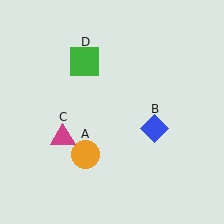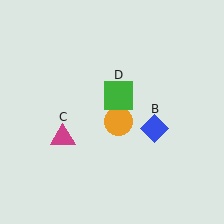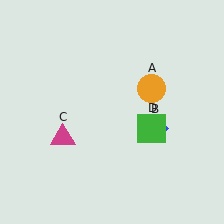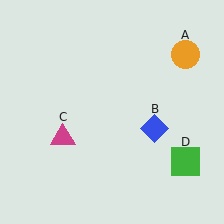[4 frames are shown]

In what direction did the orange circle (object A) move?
The orange circle (object A) moved up and to the right.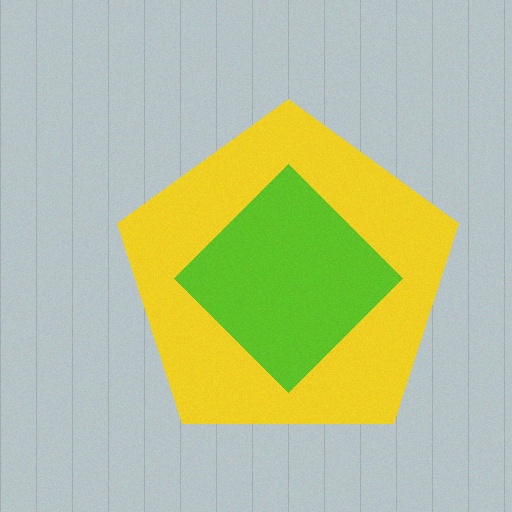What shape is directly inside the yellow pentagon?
The lime diamond.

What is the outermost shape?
The yellow pentagon.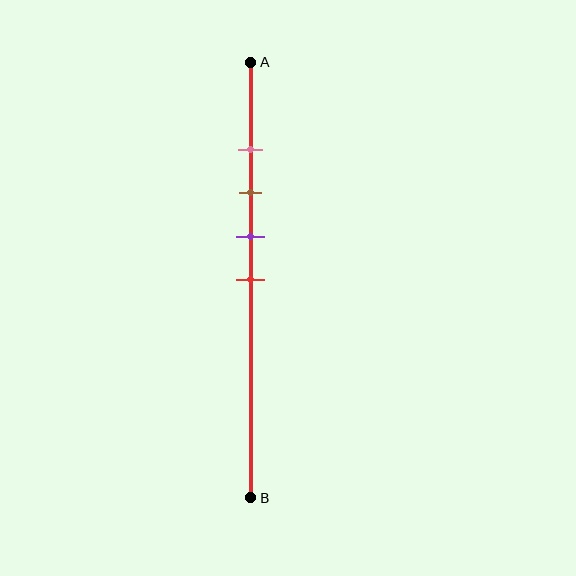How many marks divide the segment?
There are 4 marks dividing the segment.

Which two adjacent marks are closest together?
The pink and brown marks are the closest adjacent pair.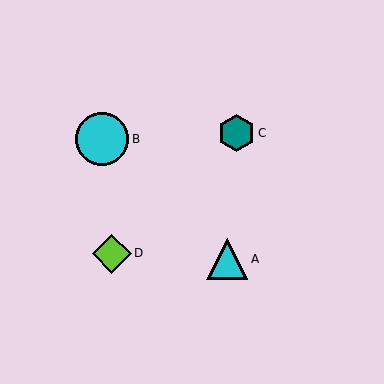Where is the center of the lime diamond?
The center of the lime diamond is at (112, 254).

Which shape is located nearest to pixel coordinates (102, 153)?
The cyan circle (labeled B) at (102, 139) is nearest to that location.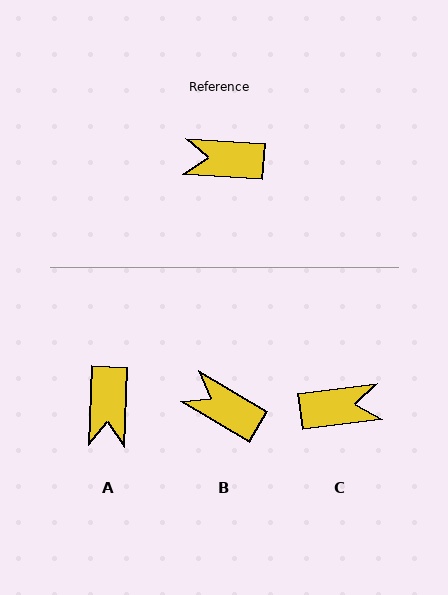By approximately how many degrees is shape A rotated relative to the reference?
Approximately 91 degrees counter-clockwise.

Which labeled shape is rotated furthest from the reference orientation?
C, about 170 degrees away.